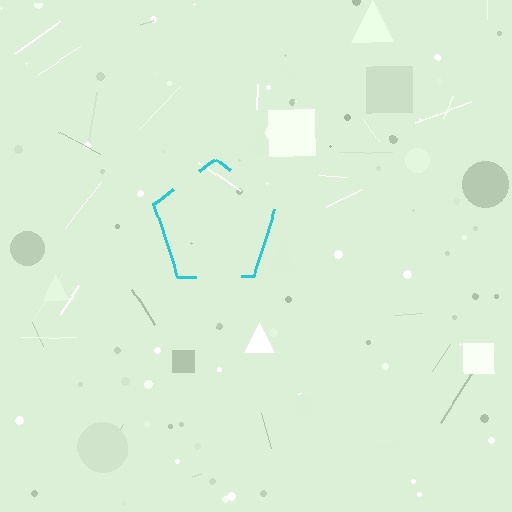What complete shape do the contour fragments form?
The contour fragments form a pentagon.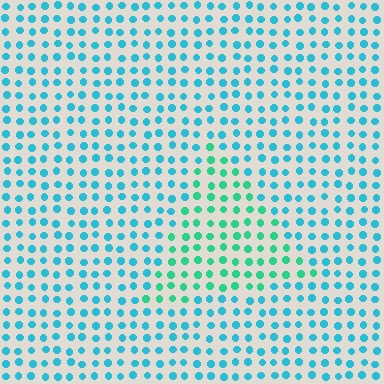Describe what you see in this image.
The image is filled with small cyan elements in a uniform arrangement. A triangle-shaped region is visible where the elements are tinted to a slightly different hue, forming a subtle color boundary.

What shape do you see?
I see a triangle.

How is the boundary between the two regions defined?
The boundary is defined purely by a slight shift in hue (about 34 degrees). Spacing, size, and orientation are identical on both sides.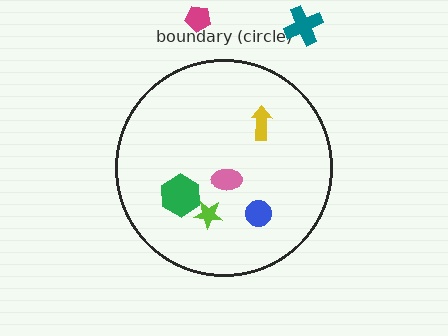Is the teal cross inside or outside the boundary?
Outside.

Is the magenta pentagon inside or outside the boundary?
Outside.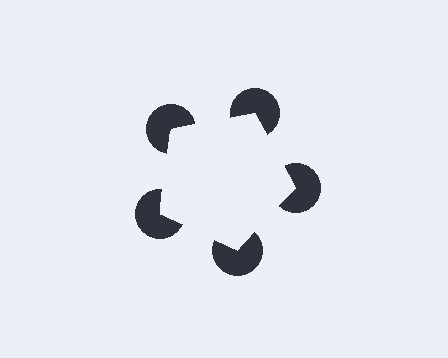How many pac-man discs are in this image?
There are 5 — one at each vertex of the illusory pentagon.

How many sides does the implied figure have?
5 sides.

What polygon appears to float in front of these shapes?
An illusory pentagon — its edges are inferred from the aligned wedge cuts in the pac-man discs, not physically drawn.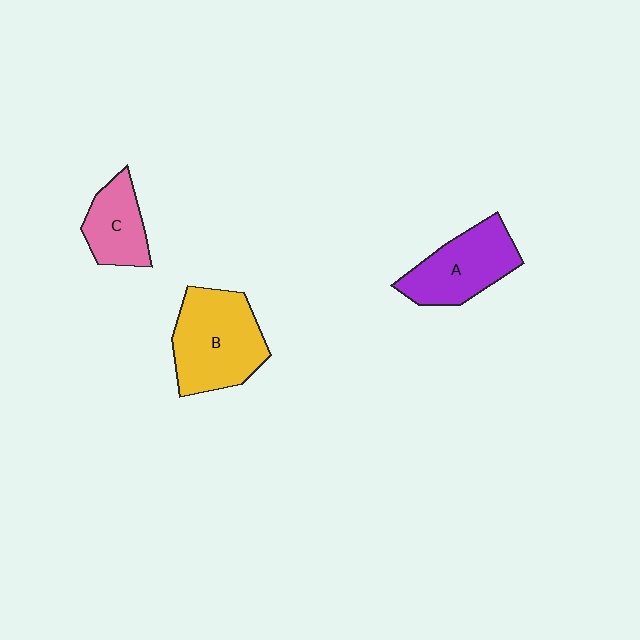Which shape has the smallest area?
Shape C (pink).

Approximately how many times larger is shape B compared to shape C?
Approximately 1.8 times.